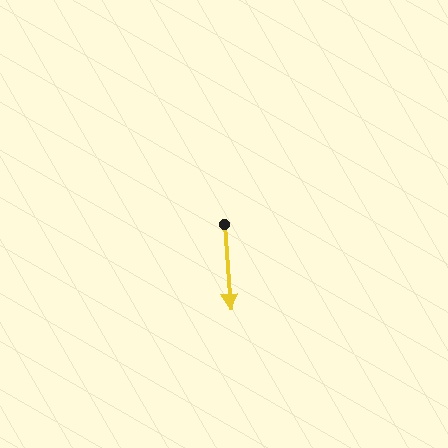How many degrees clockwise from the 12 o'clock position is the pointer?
Approximately 176 degrees.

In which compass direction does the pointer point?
South.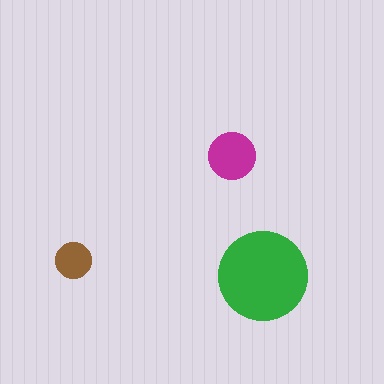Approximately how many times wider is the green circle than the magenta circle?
About 2 times wider.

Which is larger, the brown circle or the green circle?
The green one.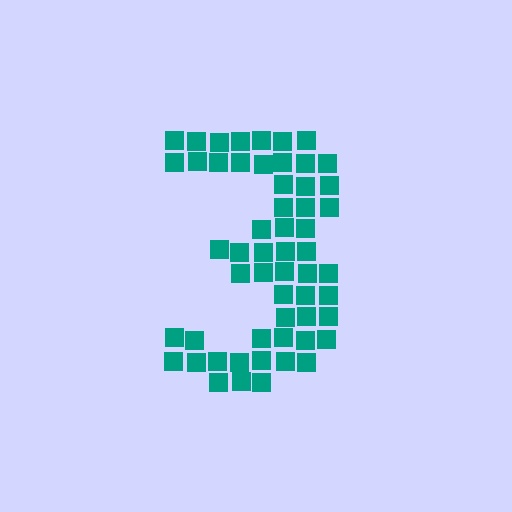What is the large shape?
The large shape is the digit 3.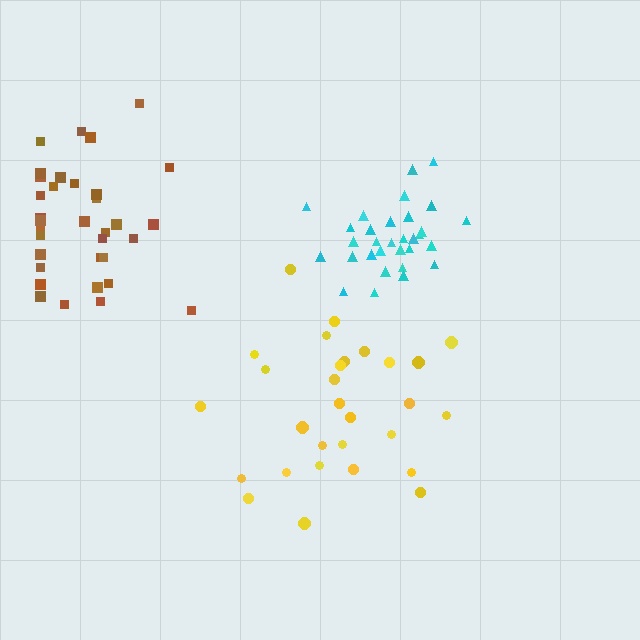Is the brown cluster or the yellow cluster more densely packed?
Brown.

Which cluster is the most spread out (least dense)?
Yellow.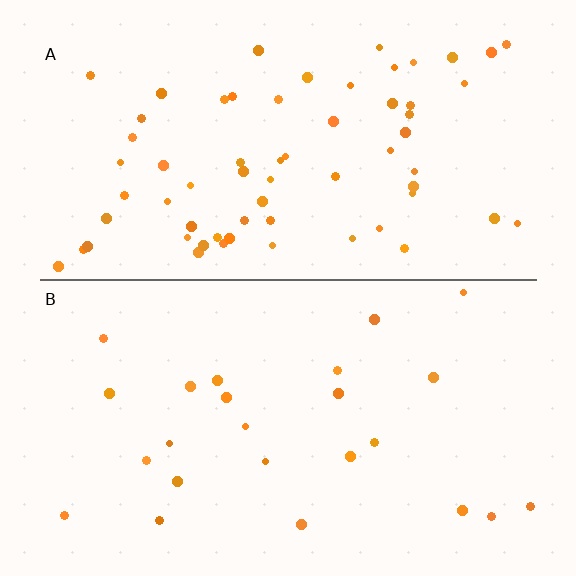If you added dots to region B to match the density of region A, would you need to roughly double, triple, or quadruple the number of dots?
Approximately triple.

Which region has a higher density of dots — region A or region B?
A (the top).